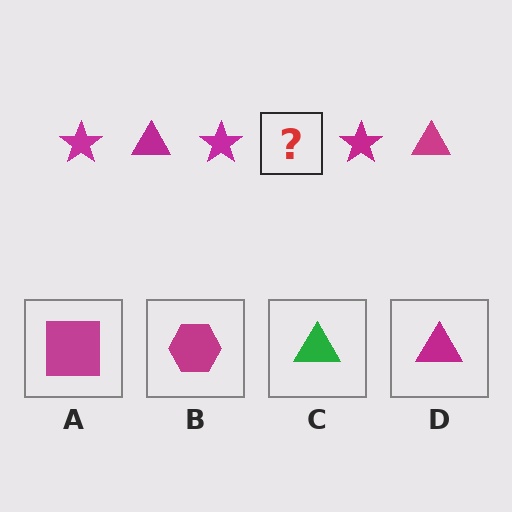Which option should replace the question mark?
Option D.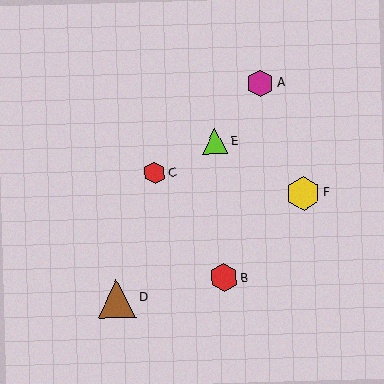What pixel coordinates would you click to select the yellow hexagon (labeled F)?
Click at (303, 193) to select the yellow hexagon F.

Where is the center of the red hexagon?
The center of the red hexagon is at (154, 173).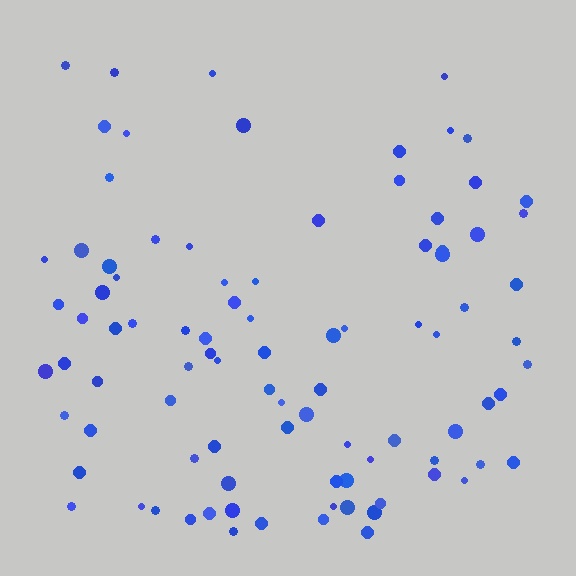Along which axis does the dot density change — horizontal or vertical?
Vertical.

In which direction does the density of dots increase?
From top to bottom, with the bottom side densest.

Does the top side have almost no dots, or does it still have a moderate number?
Still a moderate number, just noticeably fewer than the bottom.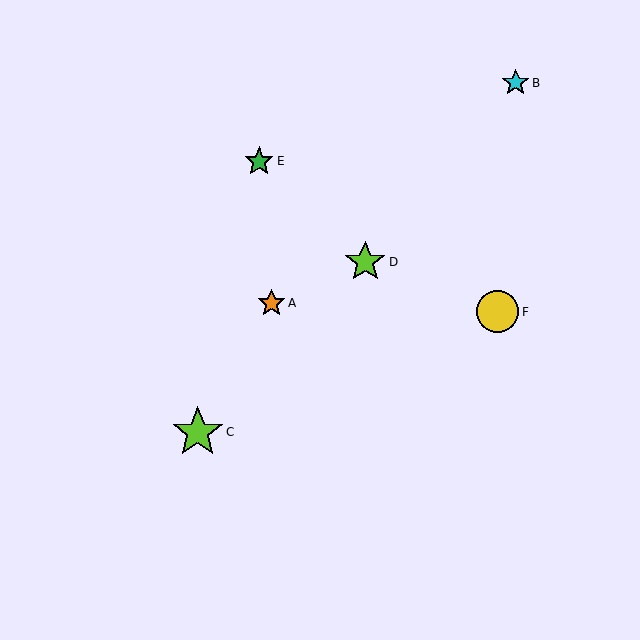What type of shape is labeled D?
Shape D is a lime star.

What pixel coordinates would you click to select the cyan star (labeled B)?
Click at (516, 83) to select the cyan star B.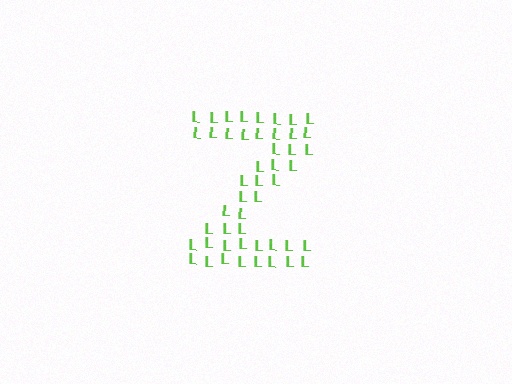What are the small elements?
The small elements are letter L's.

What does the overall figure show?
The overall figure shows the letter Z.